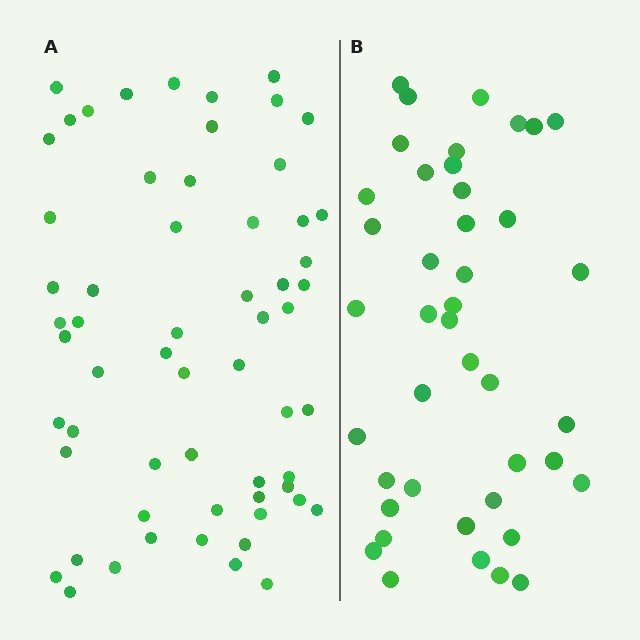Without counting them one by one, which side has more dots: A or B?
Region A (the left region) has more dots.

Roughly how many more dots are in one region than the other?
Region A has approximately 20 more dots than region B.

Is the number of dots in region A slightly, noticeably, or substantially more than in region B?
Region A has noticeably more, but not dramatically so. The ratio is roughly 1.4 to 1.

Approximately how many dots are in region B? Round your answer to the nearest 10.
About 40 dots. (The exact count is 42, which rounds to 40.)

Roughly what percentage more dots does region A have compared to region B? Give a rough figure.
About 45% more.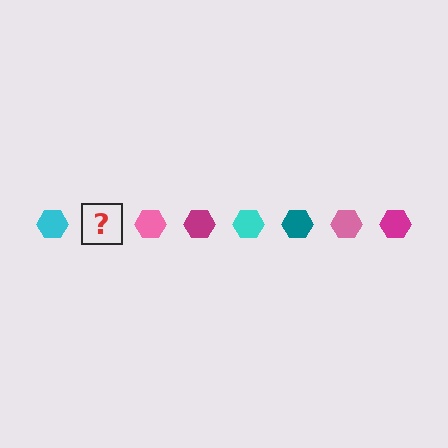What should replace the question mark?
The question mark should be replaced with a teal hexagon.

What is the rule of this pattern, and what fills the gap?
The rule is that the pattern cycles through cyan, teal, pink, magenta hexagons. The gap should be filled with a teal hexagon.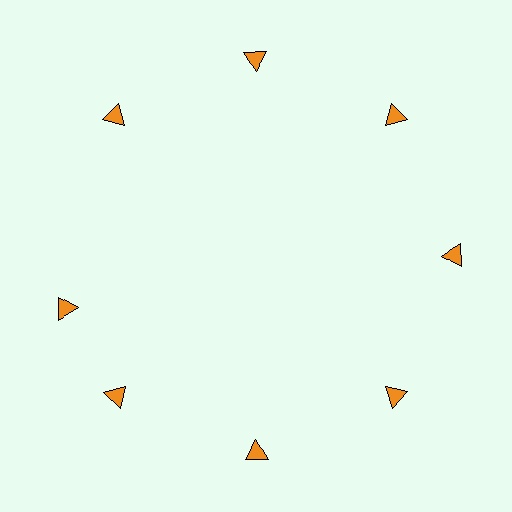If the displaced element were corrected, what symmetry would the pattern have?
It would have 8-fold rotational symmetry — the pattern would map onto itself every 45 degrees.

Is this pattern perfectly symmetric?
No. The 8 orange triangles are arranged in a ring, but one element near the 9 o'clock position is rotated out of alignment along the ring, breaking the 8-fold rotational symmetry.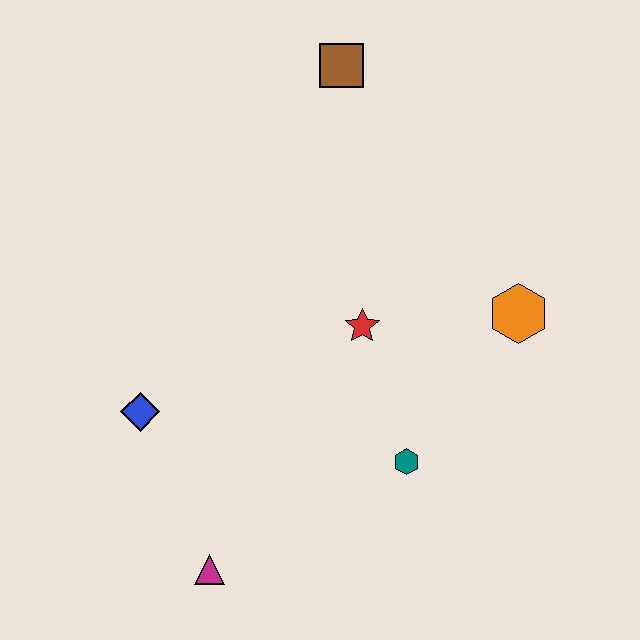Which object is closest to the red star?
The teal hexagon is closest to the red star.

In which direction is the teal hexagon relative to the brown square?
The teal hexagon is below the brown square.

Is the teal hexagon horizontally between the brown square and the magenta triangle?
No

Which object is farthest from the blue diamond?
The brown square is farthest from the blue diamond.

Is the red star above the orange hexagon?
No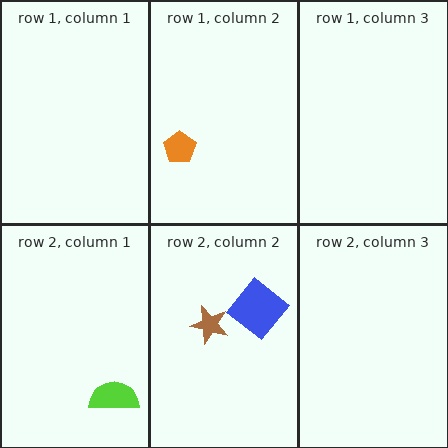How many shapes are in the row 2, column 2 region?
2.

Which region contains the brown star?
The row 2, column 2 region.